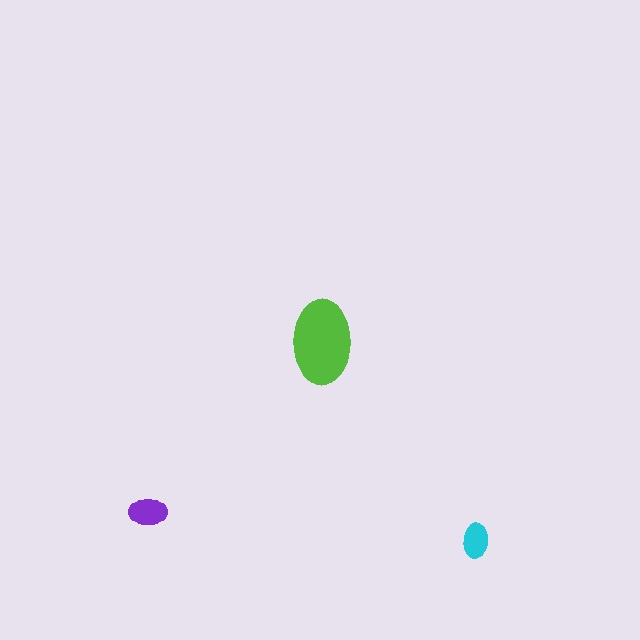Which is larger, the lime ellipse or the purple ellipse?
The lime one.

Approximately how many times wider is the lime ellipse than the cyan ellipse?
About 2.5 times wider.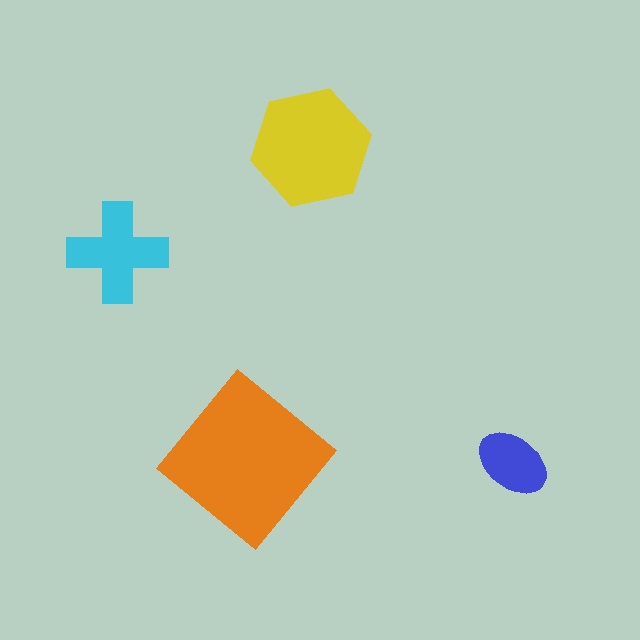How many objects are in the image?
There are 4 objects in the image.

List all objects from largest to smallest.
The orange diamond, the yellow hexagon, the cyan cross, the blue ellipse.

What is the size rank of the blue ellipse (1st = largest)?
4th.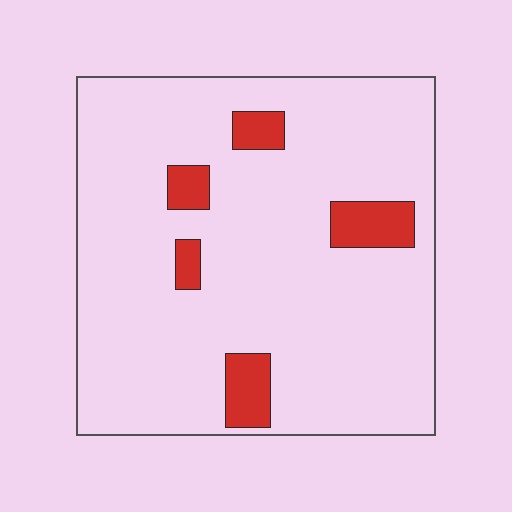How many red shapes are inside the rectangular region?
5.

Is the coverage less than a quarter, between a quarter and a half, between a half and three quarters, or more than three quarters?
Less than a quarter.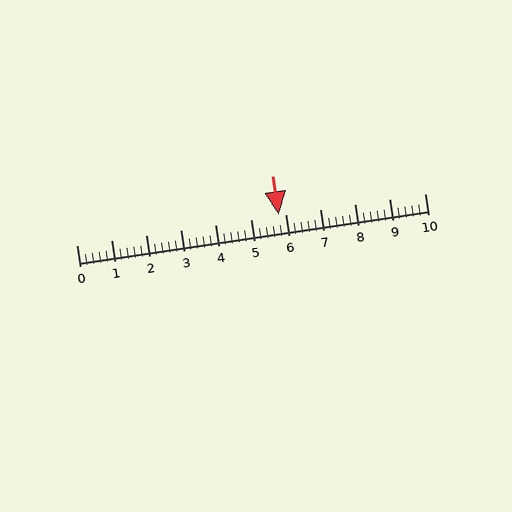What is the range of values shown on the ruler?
The ruler shows values from 0 to 10.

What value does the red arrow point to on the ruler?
The red arrow points to approximately 5.8.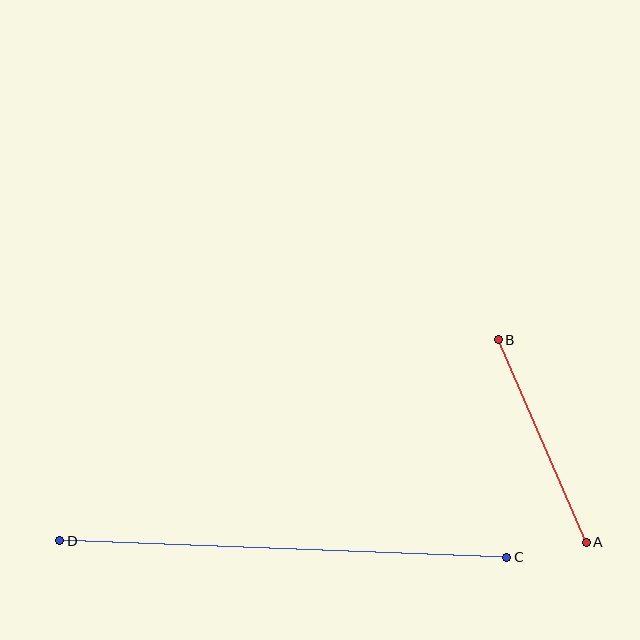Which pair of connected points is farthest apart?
Points C and D are farthest apart.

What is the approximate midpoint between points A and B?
The midpoint is at approximately (542, 441) pixels.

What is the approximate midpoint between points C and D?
The midpoint is at approximately (283, 549) pixels.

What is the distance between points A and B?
The distance is approximately 221 pixels.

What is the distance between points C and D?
The distance is approximately 447 pixels.